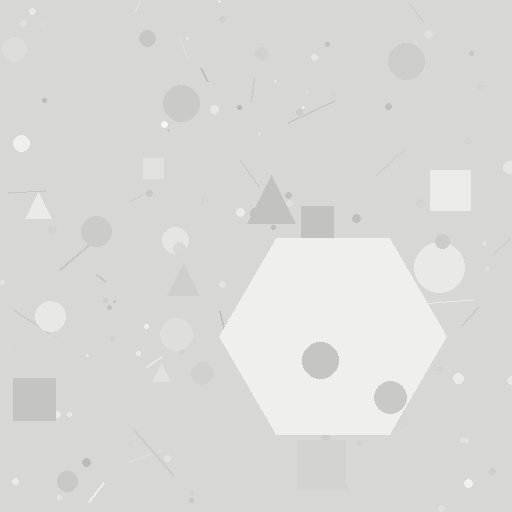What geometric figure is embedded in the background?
A hexagon is embedded in the background.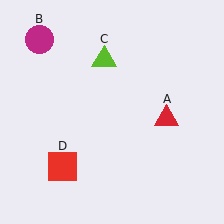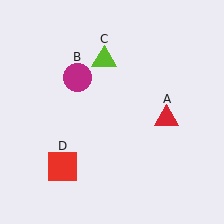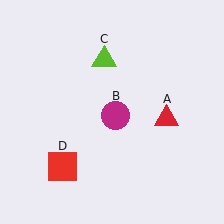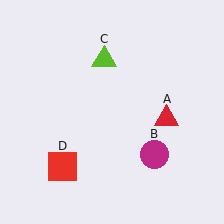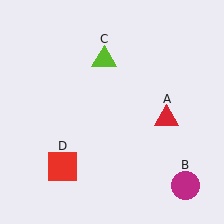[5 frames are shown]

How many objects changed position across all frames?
1 object changed position: magenta circle (object B).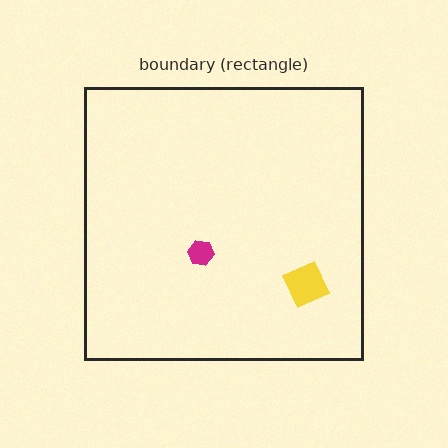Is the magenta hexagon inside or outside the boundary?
Inside.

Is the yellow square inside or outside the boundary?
Inside.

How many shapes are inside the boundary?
2 inside, 0 outside.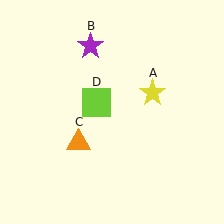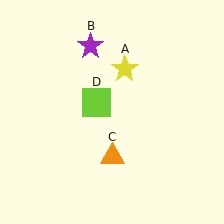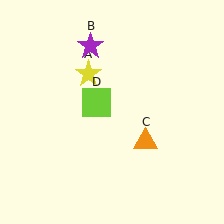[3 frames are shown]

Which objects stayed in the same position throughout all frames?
Purple star (object B) and lime square (object D) remained stationary.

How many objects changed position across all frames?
2 objects changed position: yellow star (object A), orange triangle (object C).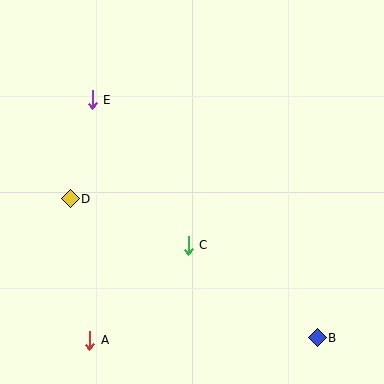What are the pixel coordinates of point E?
Point E is at (92, 100).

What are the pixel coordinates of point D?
Point D is at (70, 199).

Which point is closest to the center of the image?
Point C at (188, 245) is closest to the center.